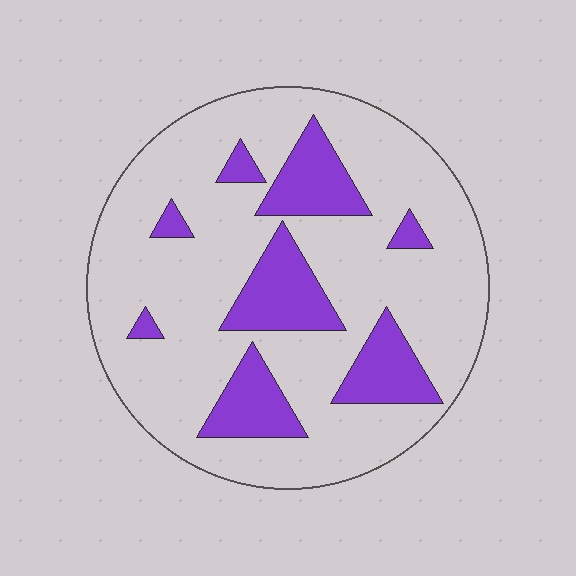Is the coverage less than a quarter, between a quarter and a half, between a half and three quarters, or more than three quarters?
Less than a quarter.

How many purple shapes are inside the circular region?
8.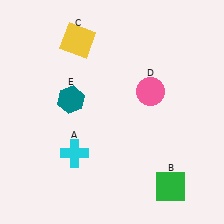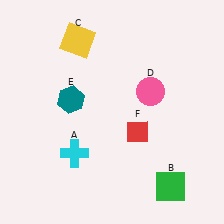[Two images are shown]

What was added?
A red diamond (F) was added in Image 2.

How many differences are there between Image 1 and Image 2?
There is 1 difference between the two images.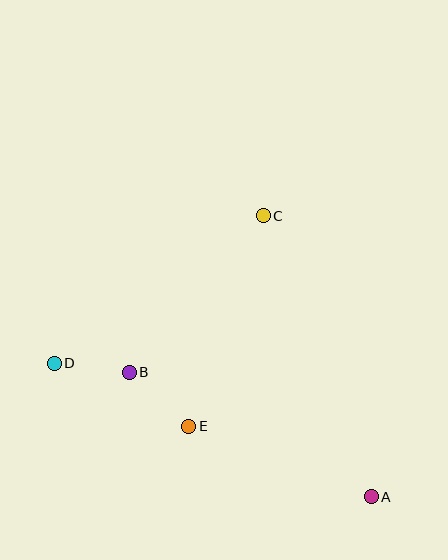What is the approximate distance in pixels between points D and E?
The distance between D and E is approximately 149 pixels.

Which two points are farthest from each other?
Points A and D are farthest from each other.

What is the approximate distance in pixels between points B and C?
The distance between B and C is approximately 206 pixels.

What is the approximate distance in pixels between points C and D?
The distance between C and D is approximately 256 pixels.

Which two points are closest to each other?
Points B and D are closest to each other.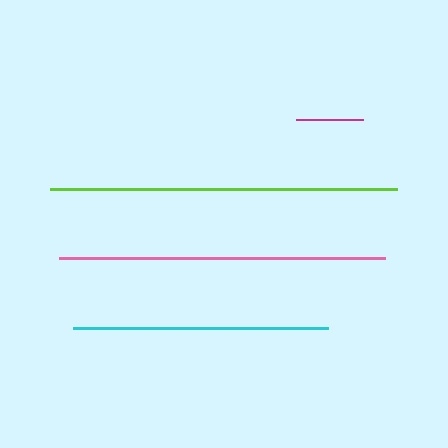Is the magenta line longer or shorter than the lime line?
The lime line is longer than the magenta line.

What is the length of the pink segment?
The pink segment is approximately 326 pixels long.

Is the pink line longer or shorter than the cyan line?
The pink line is longer than the cyan line.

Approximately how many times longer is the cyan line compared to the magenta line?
The cyan line is approximately 3.8 times the length of the magenta line.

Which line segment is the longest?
The lime line is the longest at approximately 347 pixels.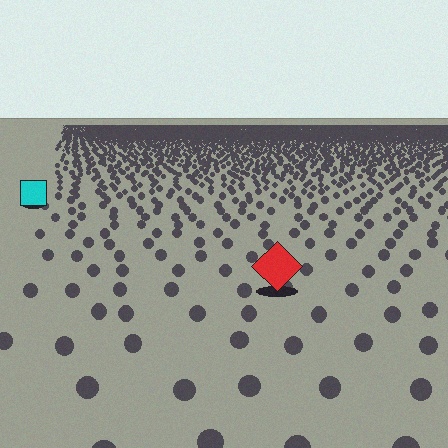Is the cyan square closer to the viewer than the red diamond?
No. The red diamond is closer — you can tell from the texture gradient: the ground texture is coarser near it.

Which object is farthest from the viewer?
The cyan square is farthest from the viewer. It appears smaller and the ground texture around it is denser.